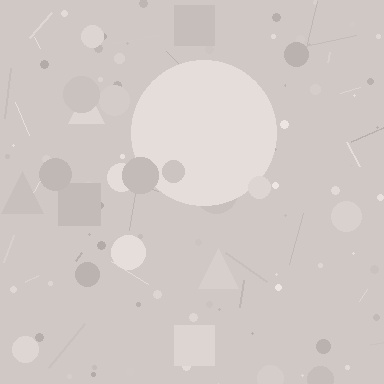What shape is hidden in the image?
A circle is hidden in the image.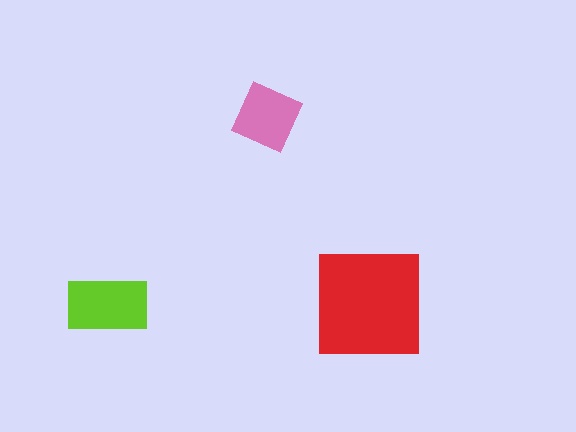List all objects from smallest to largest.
The pink diamond, the lime rectangle, the red square.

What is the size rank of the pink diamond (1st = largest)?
3rd.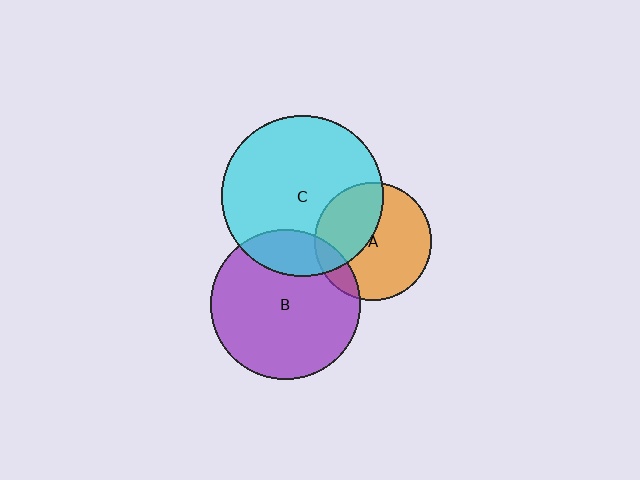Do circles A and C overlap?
Yes.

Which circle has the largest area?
Circle C (cyan).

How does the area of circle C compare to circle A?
Approximately 1.9 times.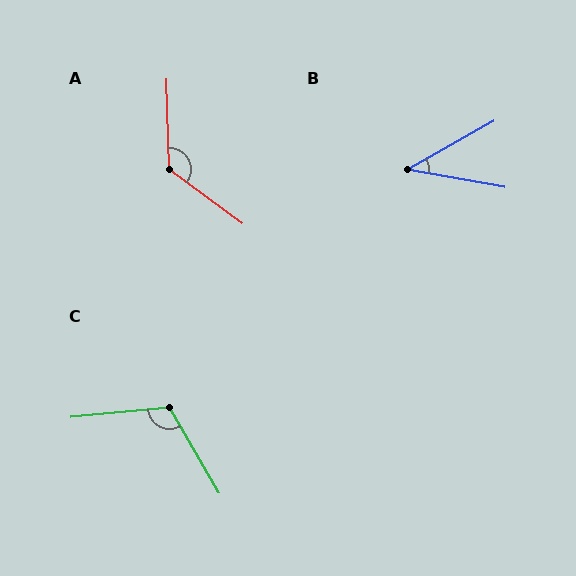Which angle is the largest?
A, at approximately 128 degrees.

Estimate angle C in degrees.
Approximately 115 degrees.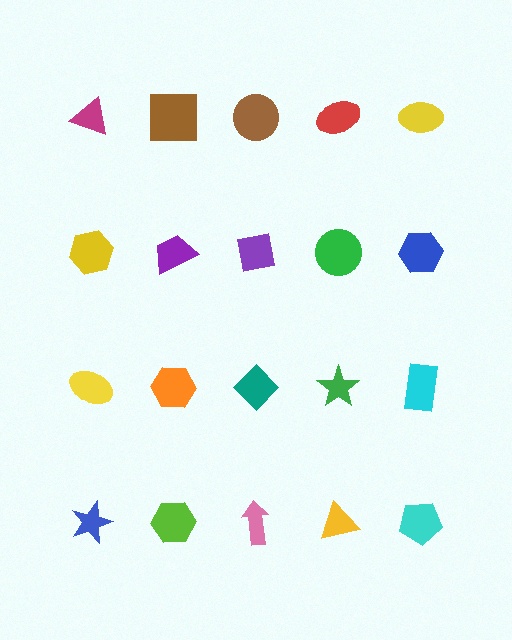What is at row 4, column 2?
A lime hexagon.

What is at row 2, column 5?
A blue hexagon.